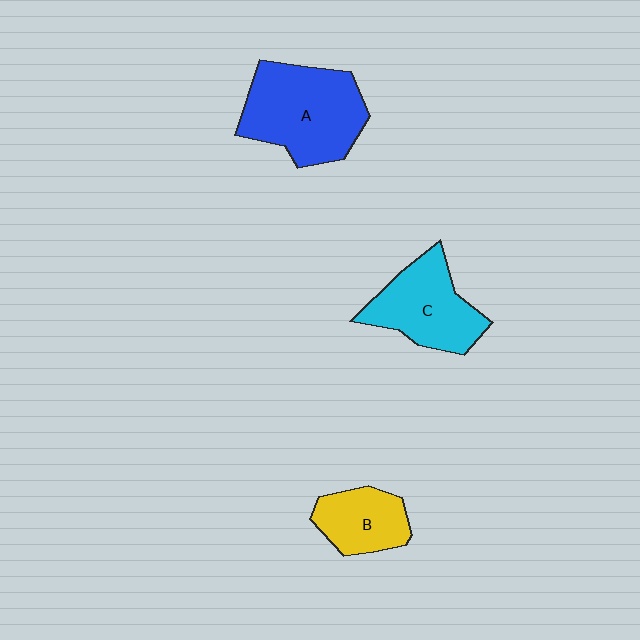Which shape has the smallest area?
Shape B (yellow).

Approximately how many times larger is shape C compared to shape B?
Approximately 1.4 times.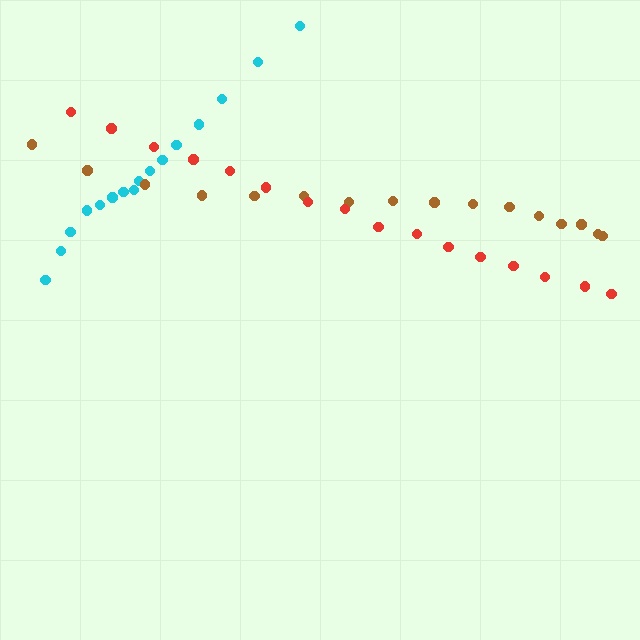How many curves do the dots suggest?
There are 3 distinct paths.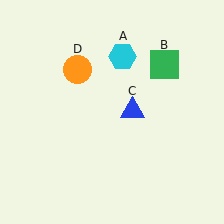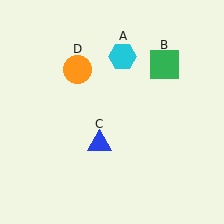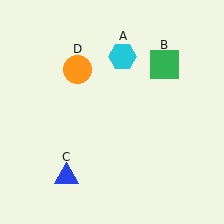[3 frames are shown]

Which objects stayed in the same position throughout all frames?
Cyan hexagon (object A) and green square (object B) and orange circle (object D) remained stationary.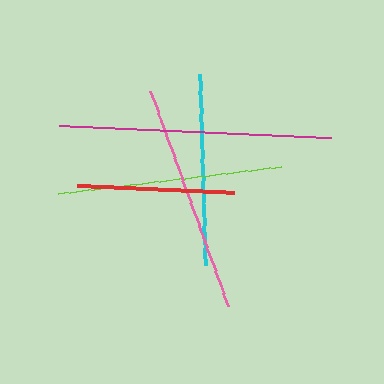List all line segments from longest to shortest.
From longest to shortest: magenta, pink, lime, cyan, red.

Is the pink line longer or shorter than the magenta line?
The magenta line is longer than the pink line.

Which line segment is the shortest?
The red line is the shortest at approximately 157 pixels.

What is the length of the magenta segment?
The magenta segment is approximately 272 pixels long.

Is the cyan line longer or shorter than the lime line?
The lime line is longer than the cyan line.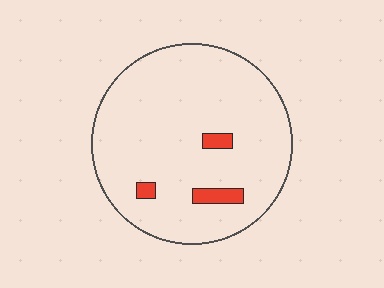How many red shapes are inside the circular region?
3.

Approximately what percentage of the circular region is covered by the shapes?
Approximately 5%.